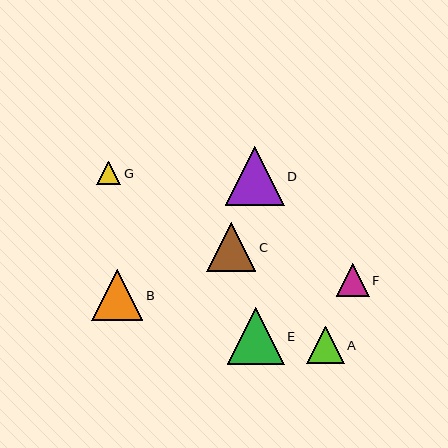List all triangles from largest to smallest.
From largest to smallest: D, E, B, C, A, F, G.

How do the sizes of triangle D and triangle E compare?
Triangle D and triangle E are approximately the same size.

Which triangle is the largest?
Triangle D is the largest with a size of approximately 59 pixels.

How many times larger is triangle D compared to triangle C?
Triangle D is approximately 1.2 times the size of triangle C.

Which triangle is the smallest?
Triangle G is the smallest with a size of approximately 24 pixels.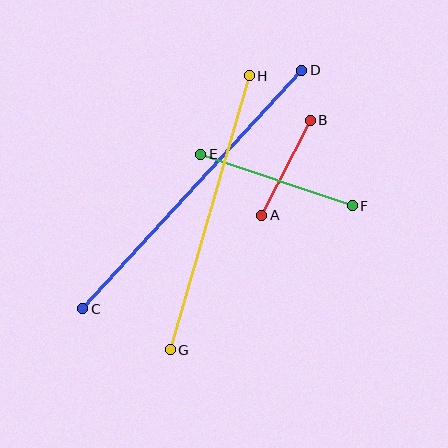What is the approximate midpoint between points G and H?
The midpoint is at approximately (210, 213) pixels.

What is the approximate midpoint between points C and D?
The midpoint is at approximately (192, 189) pixels.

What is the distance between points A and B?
The distance is approximately 107 pixels.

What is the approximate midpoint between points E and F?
The midpoint is at approximately (277, 180) pixels.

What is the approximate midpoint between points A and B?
The midpoint is at approximately (286, 168) pixels.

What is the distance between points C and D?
The distance is approximately 324 pixels.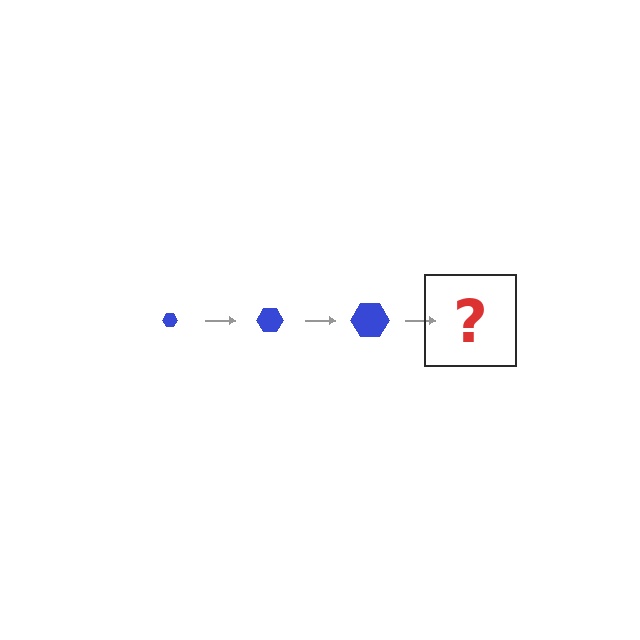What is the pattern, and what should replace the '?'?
The pattern is that the hexagon gets progressively larger each step. The '?' should be a blue hexagon, larger than the previous one.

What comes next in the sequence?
The next element should be a blue hexagon, larger than the previous one.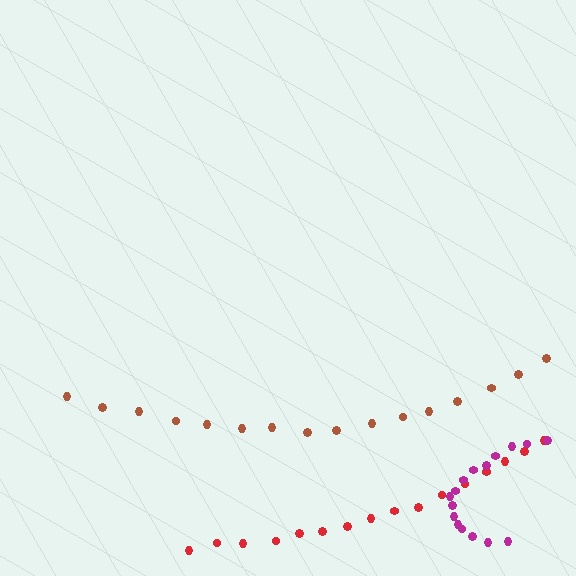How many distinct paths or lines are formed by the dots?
There are 3 distinct paths.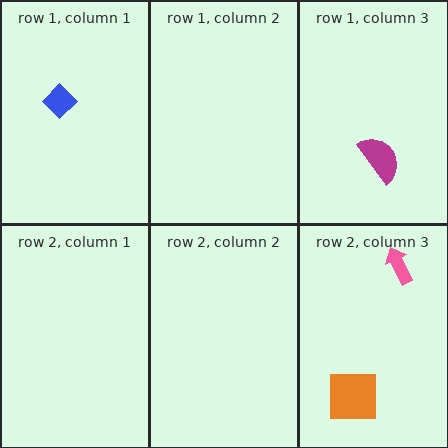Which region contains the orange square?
The row 2, column 3 region.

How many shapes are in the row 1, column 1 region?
1.